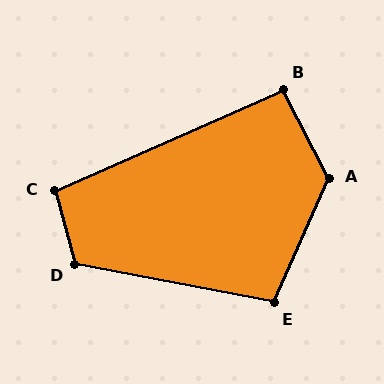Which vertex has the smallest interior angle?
B, at approximately 93 degrees.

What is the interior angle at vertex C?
Approximately 98 degrees (obtuse).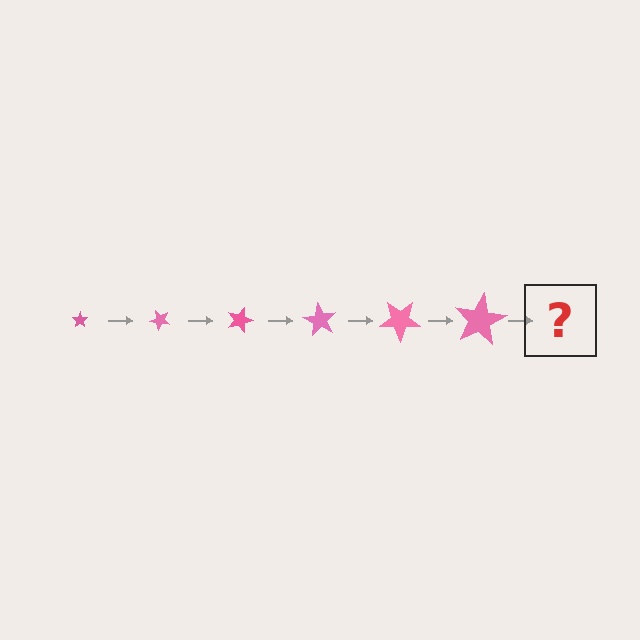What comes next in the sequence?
The next element should be a star, larger than the previous one and rotated 270 degrees from the start.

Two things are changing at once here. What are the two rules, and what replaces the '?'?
The two rules are that the star grows larger each step and it rotates 45 degrees each step. The '?' should be a star, larger than the previous one and rotated 270 degrees from the start.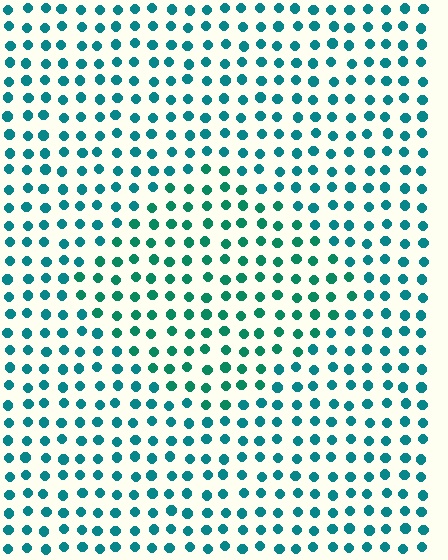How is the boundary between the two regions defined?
The boundary is defined purely by a slight shift in hue (about 22 degrees). Spacing, size, and orientation are identical on both sides.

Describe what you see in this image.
The image is filled with small teal elements in a uniform arrangement. A diamond-shaped region is visible where the elements are tinted to a slightly different hue, forming a subtle color boundary.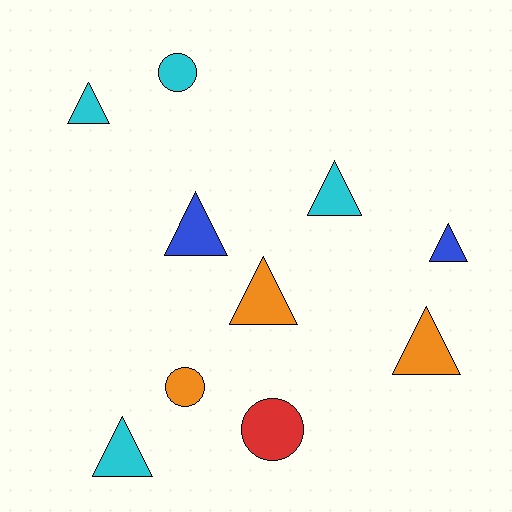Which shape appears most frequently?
Triangle, with 7 objects.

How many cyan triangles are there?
There are 3 cyan triangles.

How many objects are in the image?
There are 10 objects.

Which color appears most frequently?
Cyan, with 4 objects.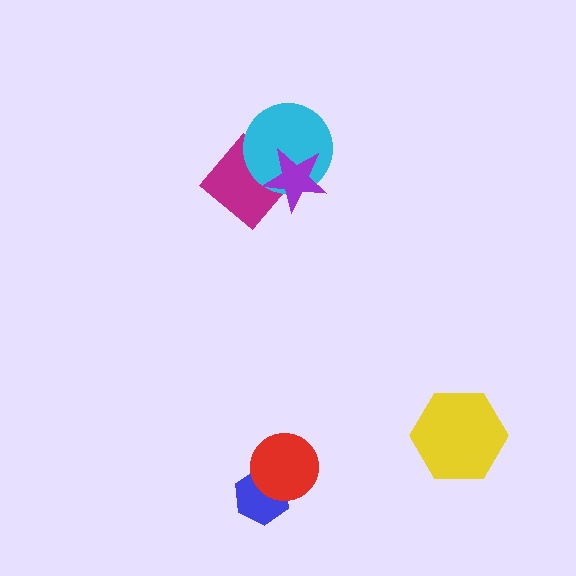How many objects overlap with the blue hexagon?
1 object overlaps with the blue hexagon.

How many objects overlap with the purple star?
2 objects overlap with the purple star.